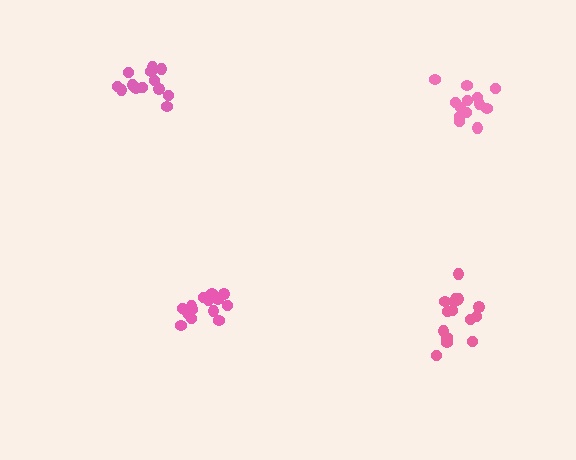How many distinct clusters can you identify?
There are 4 distinct clusters.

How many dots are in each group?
Group 1: 13 dots, Group 2: 15 dots, Group 3: 14 dots, Group 4: 13 dots (55 total).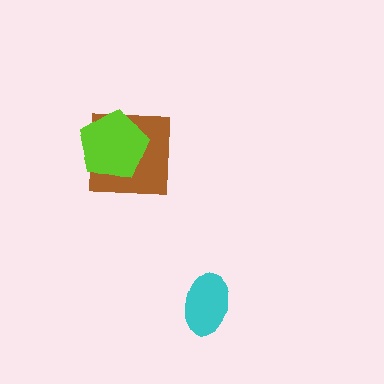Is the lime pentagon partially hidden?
No, no other shape covers it.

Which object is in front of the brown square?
The lime pentagon is in front of the brown square.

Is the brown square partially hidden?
Yes, it is partially covered by another shape.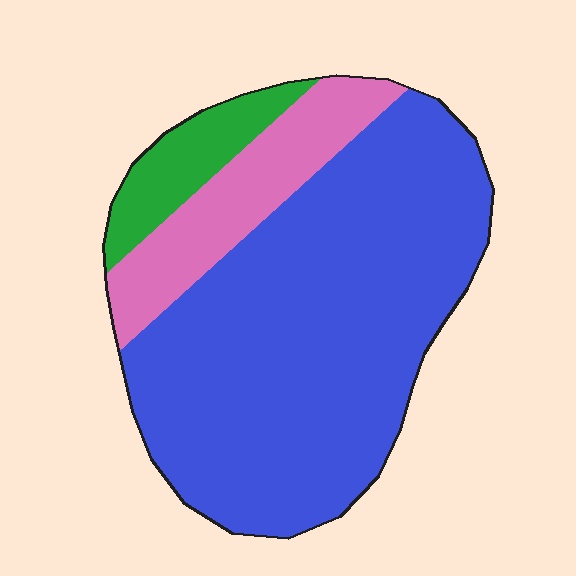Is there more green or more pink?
Pink.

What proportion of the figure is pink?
Pink takes up about one sixth (1/6) of the figure.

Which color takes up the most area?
Blue, at roughly 75%.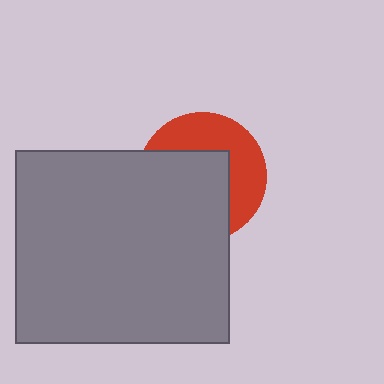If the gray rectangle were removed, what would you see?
You would see the complete red circle.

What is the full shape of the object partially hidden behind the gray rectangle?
The partially hidden object is a red circle.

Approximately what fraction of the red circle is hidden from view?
Roughly 56% of the red circle is hidden behind the gray rectangle.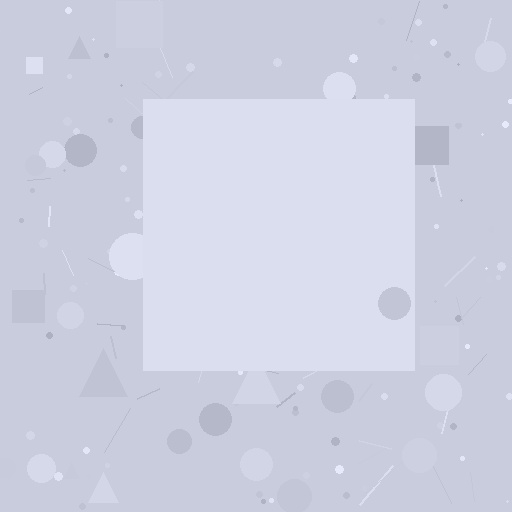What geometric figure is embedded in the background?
A square is embedded in the background.